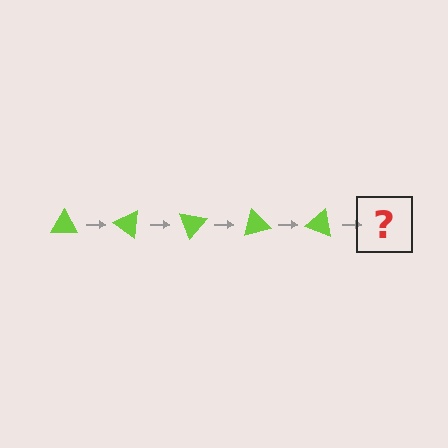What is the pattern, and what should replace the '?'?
The pattern is that the triangle rotates 35 degrees each step. The '?' should be a lime triangle rotated 175 degrees.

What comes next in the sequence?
The next element should be a lime triangle rotated 175 degrees.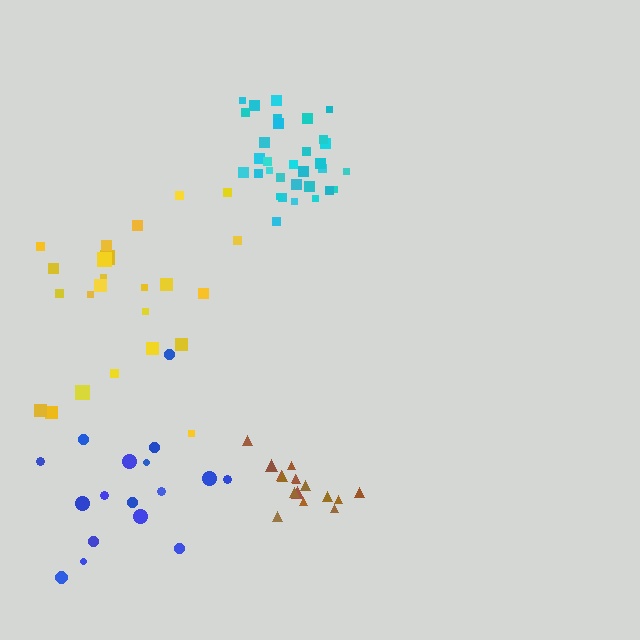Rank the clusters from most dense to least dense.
cyan, brown, yellow, blue.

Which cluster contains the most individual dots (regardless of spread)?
Cyan (32).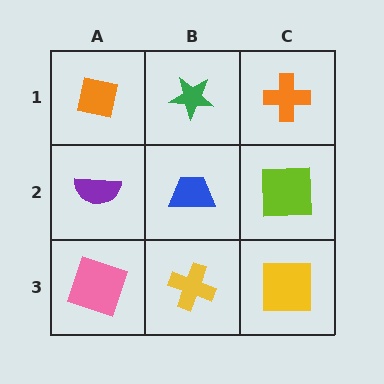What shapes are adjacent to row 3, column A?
A purple semicircle (row 2, column A), a yellow cross (row 3, column B).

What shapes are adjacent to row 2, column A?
An orange square (row 1, column A), a pink square (row 3, column A), a blue trapezoid (row 2, column B).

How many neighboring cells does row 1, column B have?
3.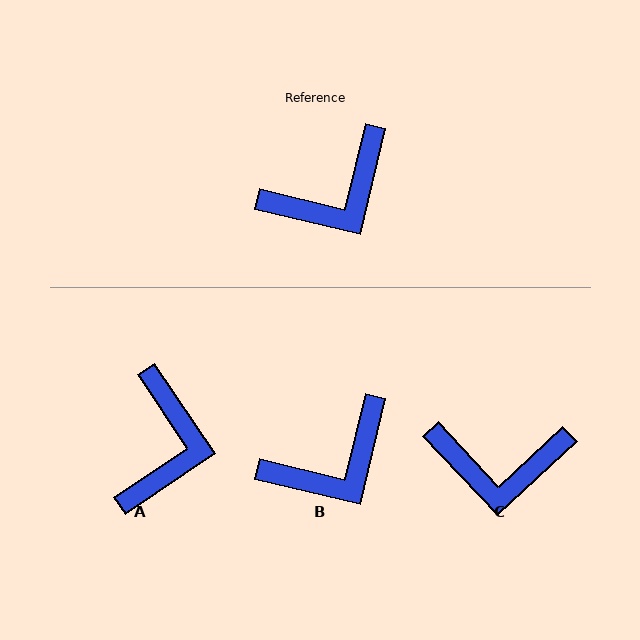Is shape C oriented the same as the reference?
No, it is off by about 33 degrees.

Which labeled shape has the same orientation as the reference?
B.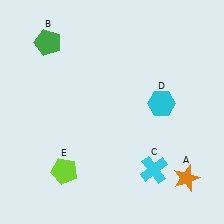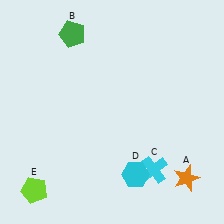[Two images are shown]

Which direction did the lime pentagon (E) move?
The lime pentagon (E) moved left.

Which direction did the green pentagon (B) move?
The green pentagon (B) moved right.